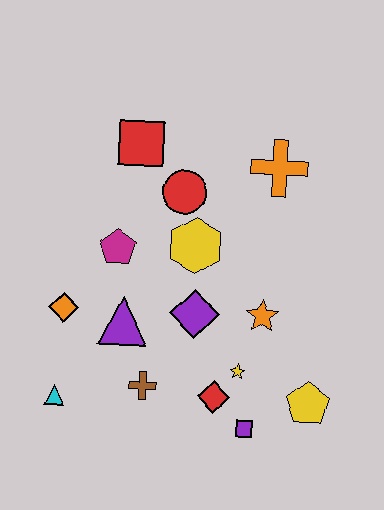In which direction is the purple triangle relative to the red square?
The purple triangle is below the red square.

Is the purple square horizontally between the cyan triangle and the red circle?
No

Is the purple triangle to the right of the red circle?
No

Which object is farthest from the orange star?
The cyan triangle is farthest from the orange star.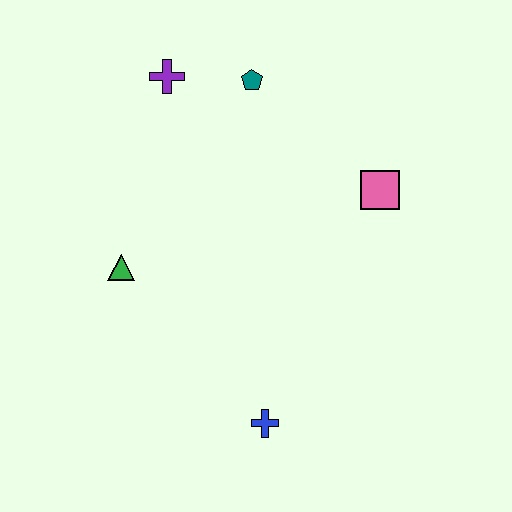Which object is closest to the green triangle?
The purple cross is closest to the green triangle.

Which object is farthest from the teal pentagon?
The blue cross is farthest from the teal pentagon.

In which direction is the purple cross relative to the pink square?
The purple cross is to the left of the pink square.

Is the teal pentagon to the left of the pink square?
Yes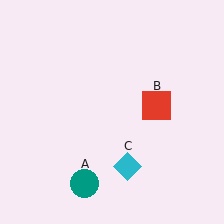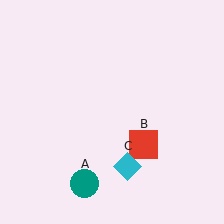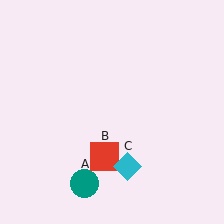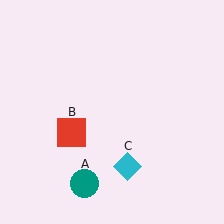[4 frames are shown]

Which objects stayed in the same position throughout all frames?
Teal circle (object A) and cyan diamond (object C) remained stationary.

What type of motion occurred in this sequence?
The red square (object B) rotated clockwise around the center of the scene.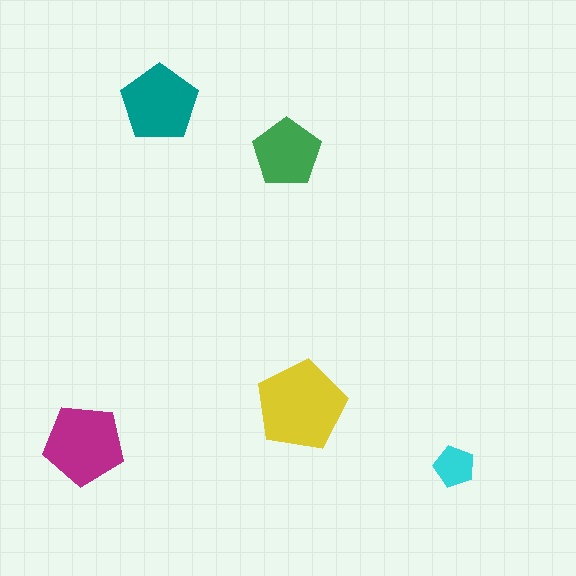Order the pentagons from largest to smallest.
the yellow one, the magenta one, the teal one, the green one, the cyan one.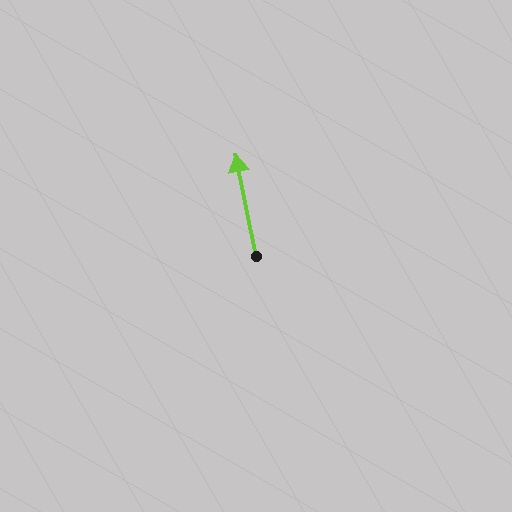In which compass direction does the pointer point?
North.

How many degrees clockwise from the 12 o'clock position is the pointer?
Approximately 349 degrees.